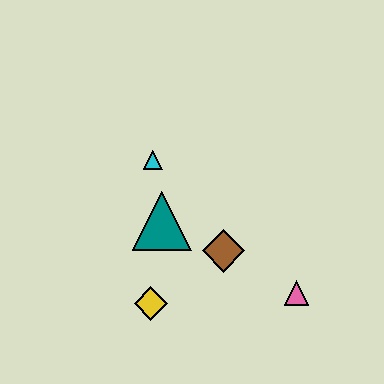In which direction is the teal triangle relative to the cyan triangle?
The teal triangle is below the cyan triangle.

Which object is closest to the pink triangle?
The brown diamond is closest to the pink triangle.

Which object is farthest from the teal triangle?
The pink triangle is farthest from the teal triangle.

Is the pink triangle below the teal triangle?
Yes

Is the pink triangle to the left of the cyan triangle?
No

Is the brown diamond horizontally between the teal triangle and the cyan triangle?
No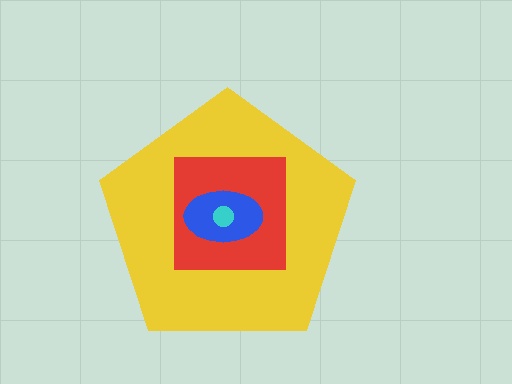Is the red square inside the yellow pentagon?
Yes.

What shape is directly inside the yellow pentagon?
The red square.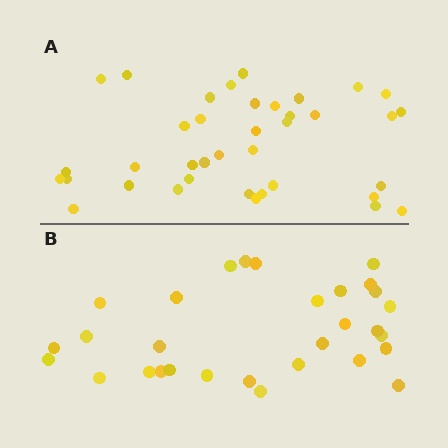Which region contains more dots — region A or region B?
Region A (the top region) has more dots.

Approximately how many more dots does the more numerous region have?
Region A has roughly 8 or so more dots than region B.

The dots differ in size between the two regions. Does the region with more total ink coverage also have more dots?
No. Region B has more total ink coverage because its dots are larger, but region A actually contains more individual dots. Total area can be misleading — the number of items is what matters here.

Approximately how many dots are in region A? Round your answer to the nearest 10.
About 40 dots. (The exact count is 38, which rounds to 40.)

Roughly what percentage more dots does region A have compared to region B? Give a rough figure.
About 25% more.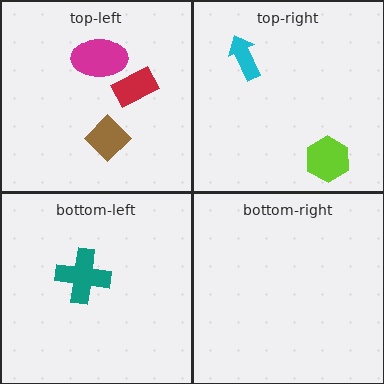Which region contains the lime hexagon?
The top-right region.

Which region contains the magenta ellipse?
The top-left region.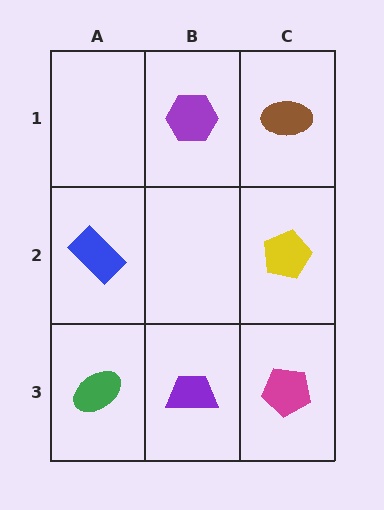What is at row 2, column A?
A blue rectangle.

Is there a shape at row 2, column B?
No, that cell is empty.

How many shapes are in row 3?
3 shapes.